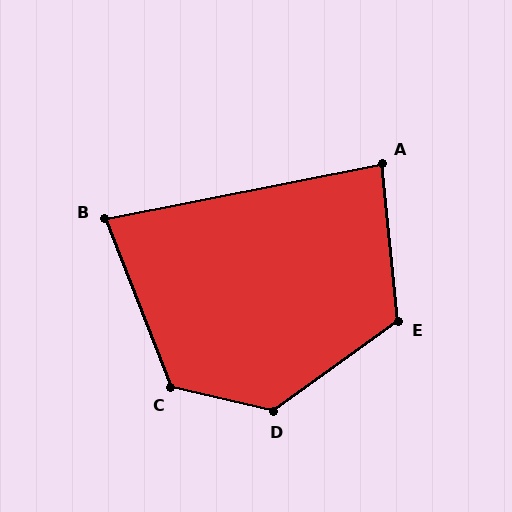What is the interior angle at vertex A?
Approximately 85 degrees (acute).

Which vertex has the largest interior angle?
D, at approximately 131 degrees.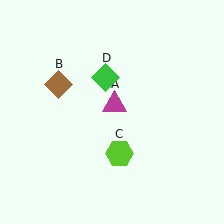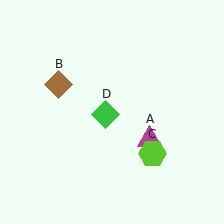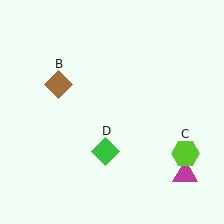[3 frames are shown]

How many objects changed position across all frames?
3 objects changed position: magenta triangle (object A), lime hexagon (object C), green diamond (object D).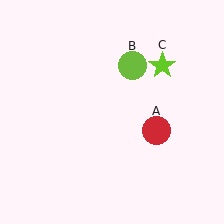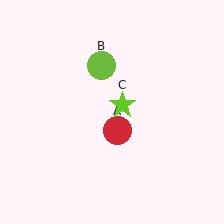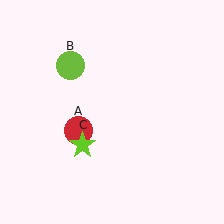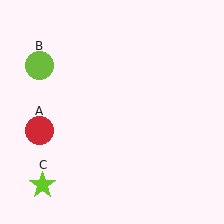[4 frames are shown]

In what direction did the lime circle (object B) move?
The lime circle (object B) moved left.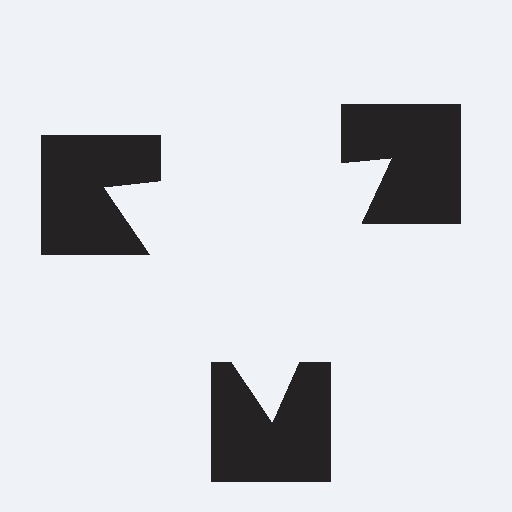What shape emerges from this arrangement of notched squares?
An illusory triangle — its edges are inferred from the aligned wedge cuts in the notched squares, not physically drawn.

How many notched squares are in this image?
There are 3 — one at each vertex of the illusory triangle.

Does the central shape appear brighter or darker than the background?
It typically appears slightly brighter than the background, even though no actual brightness change is drawn.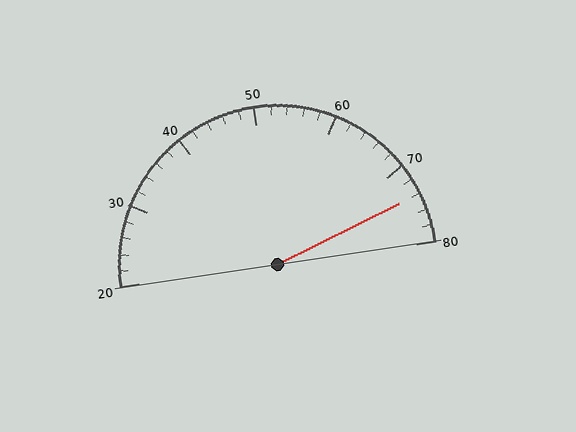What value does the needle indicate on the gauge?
The needle indicates approximately 74.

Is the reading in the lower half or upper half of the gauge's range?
The reading is in the upper half of the range (20 to 80).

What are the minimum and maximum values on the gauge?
The gauge ranges from 20 to 80.